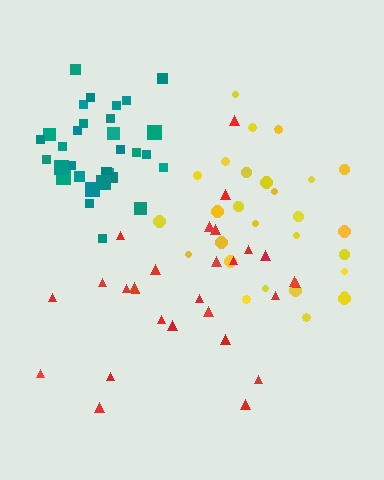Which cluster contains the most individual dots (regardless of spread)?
Teal (31).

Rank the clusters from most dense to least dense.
teal, yellow, red.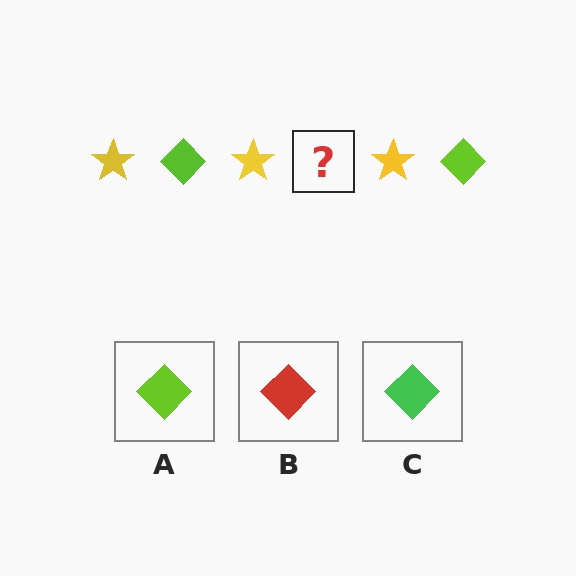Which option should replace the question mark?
Option A.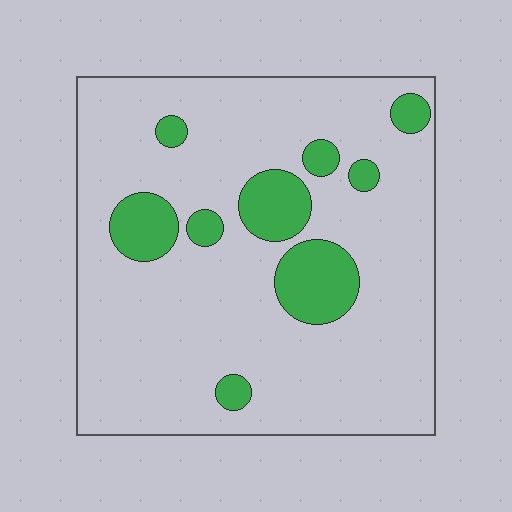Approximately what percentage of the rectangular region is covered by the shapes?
Approximately 15%.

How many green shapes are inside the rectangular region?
9.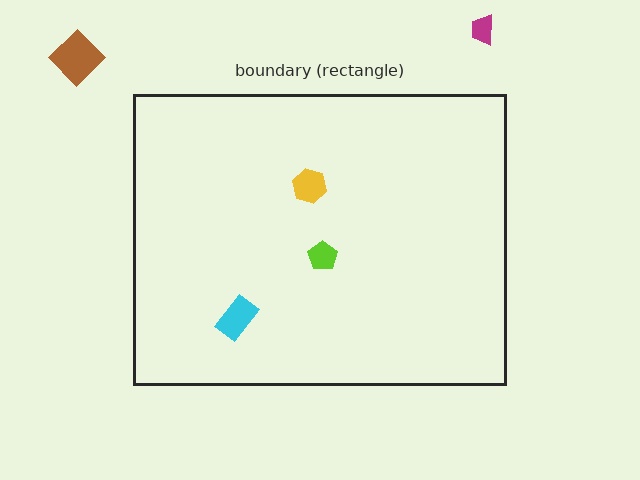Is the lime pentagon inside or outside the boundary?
Inside.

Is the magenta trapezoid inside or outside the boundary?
Outside.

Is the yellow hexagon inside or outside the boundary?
Inside.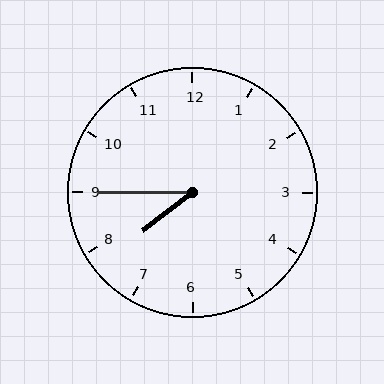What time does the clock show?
7:45.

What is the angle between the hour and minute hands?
Approximately 38 degrees.